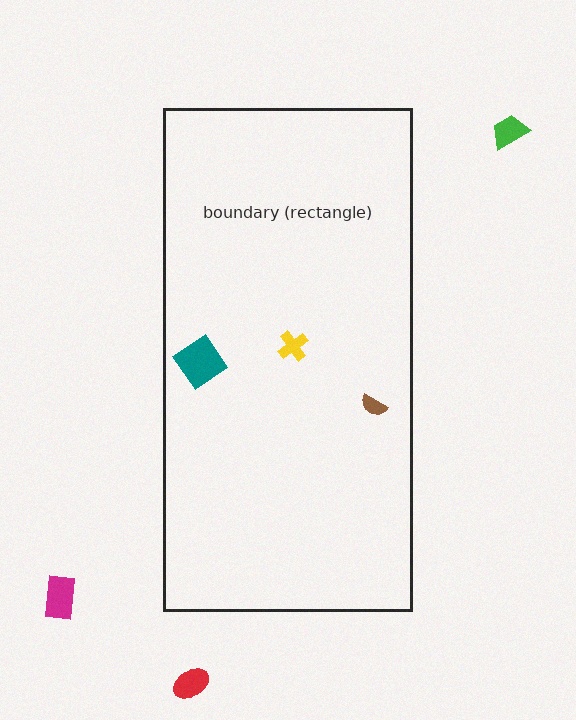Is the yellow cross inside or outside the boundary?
Inside.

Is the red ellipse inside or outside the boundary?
Outside.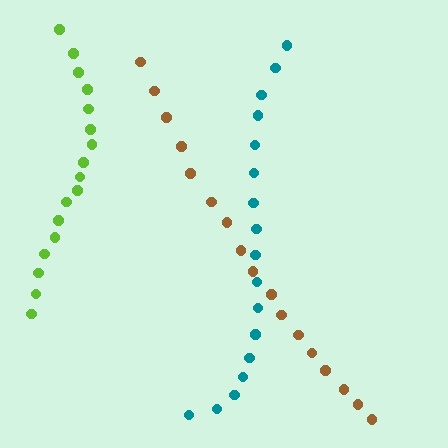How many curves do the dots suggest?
There are 3 distinct paths.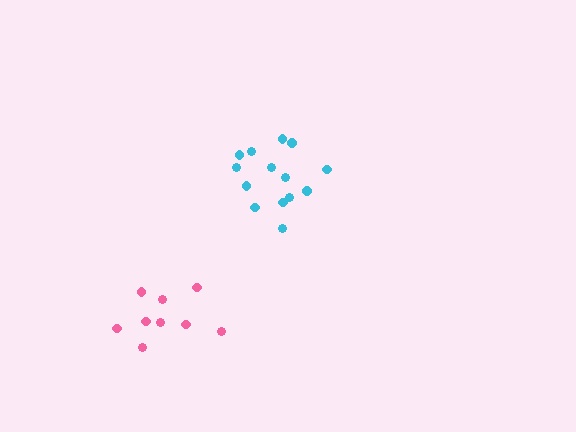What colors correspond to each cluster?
The clusters are colored: pink, cyan.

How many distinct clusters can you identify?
There are 2 distinct clusters.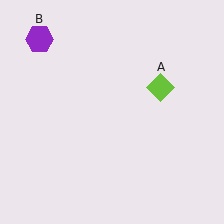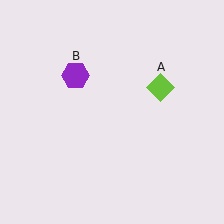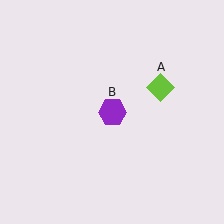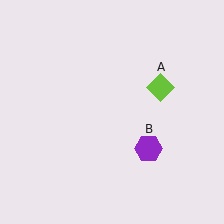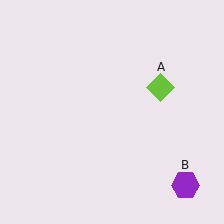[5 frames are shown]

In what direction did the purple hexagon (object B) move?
The purple hexagon (object B) moved down and to the right.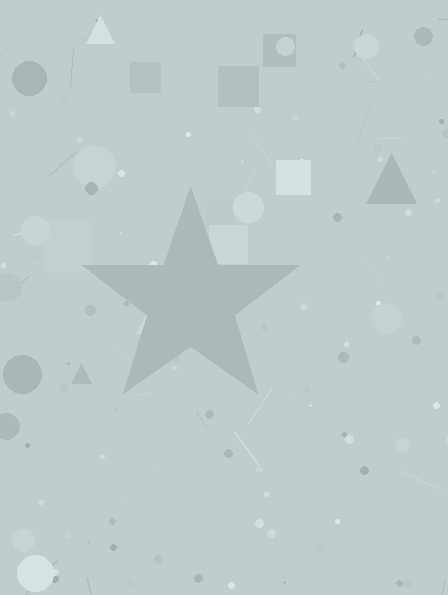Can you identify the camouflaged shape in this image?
The camouflaged shape is a star.